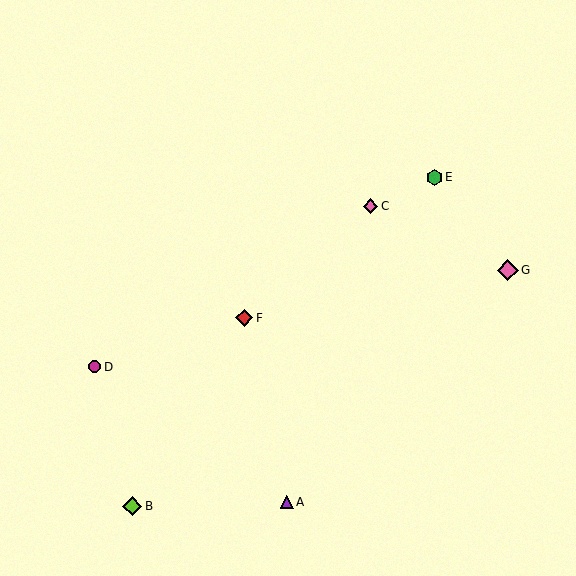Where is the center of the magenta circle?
The center of the magenta circle is at (95, 367).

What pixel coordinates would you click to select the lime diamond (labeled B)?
Click at (132, 506) to select the lime diamond B.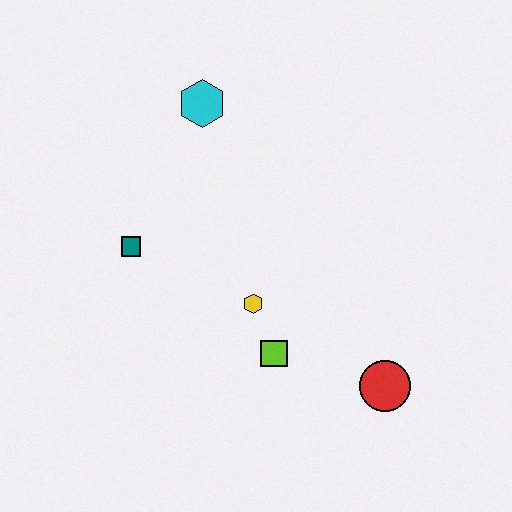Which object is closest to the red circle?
The lime square is closest to the red circle.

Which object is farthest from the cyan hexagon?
The red circle is farthest from the cyan hexagon.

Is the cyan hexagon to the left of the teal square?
No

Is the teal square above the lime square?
Yes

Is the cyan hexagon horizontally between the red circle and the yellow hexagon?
No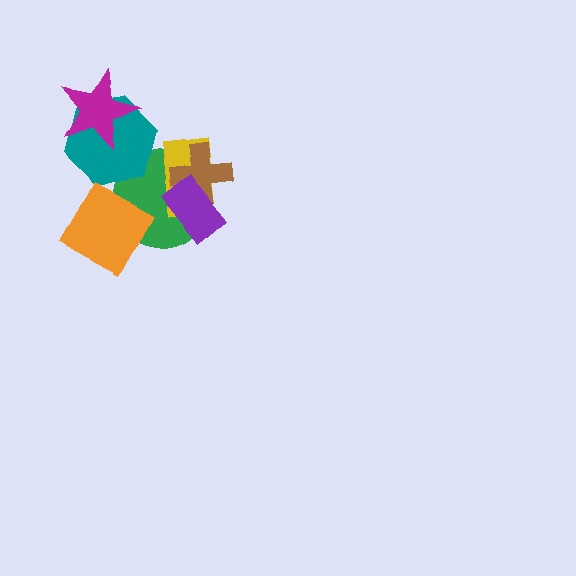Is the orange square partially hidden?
No, no other shape covers it.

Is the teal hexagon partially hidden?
Yes, it is partially covered by another shape.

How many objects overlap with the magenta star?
1 object overlaps with the magenta star.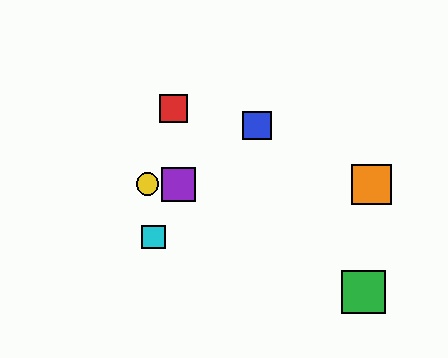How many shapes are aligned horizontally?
3 shapes (the yellow circle, the purple square, the orange square) are aligned horizontally.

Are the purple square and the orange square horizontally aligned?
Yes, both are at y≈184.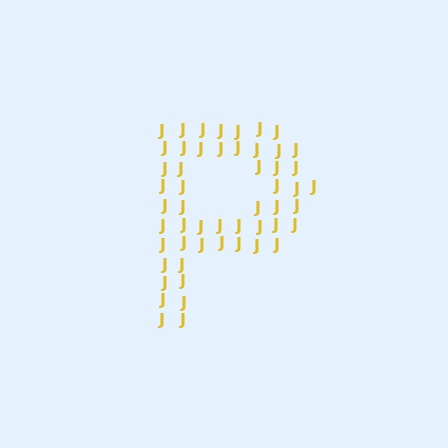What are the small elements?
The small elements are letter J's.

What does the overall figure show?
The overall figure shows the letter P.